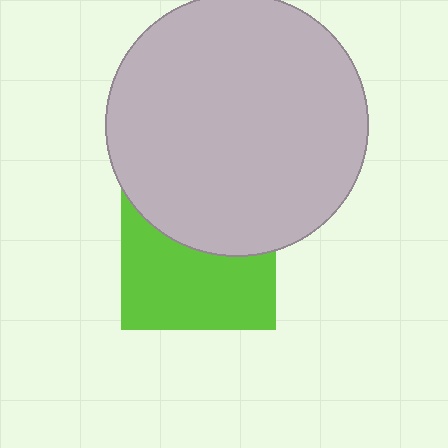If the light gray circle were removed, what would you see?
You would see the complete lime square.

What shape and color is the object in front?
The object in front is a light gray circle.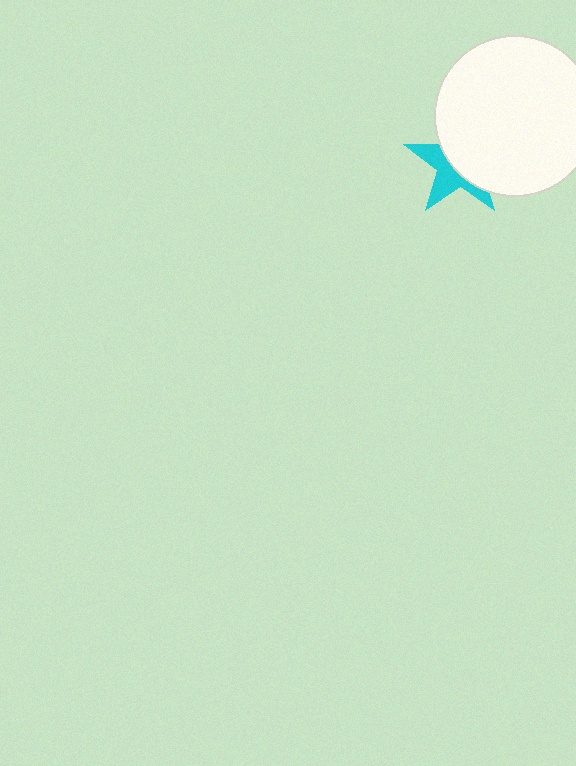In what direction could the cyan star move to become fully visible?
The cyan star could move toward the lower-left. That would shift it out from behind the white circle entirely.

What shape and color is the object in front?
The object in front is a white circle.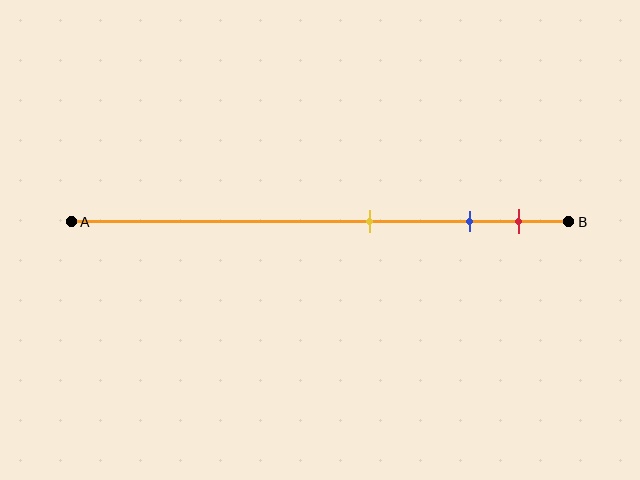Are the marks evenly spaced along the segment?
No, the marks are not evenly spaced.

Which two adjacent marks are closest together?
The blue and red marks are the closest adjacent pair.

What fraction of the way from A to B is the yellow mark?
The yellow mark is approximately 60% (0.6) of the way from A to B.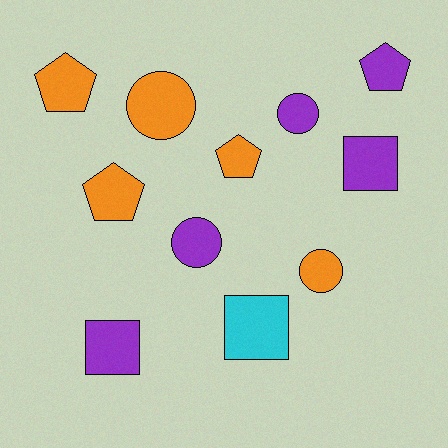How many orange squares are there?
There are no orange squares.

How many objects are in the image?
There are 11 objects.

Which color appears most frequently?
Orange, with 5 objects.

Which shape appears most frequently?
Circle, with 4 objects.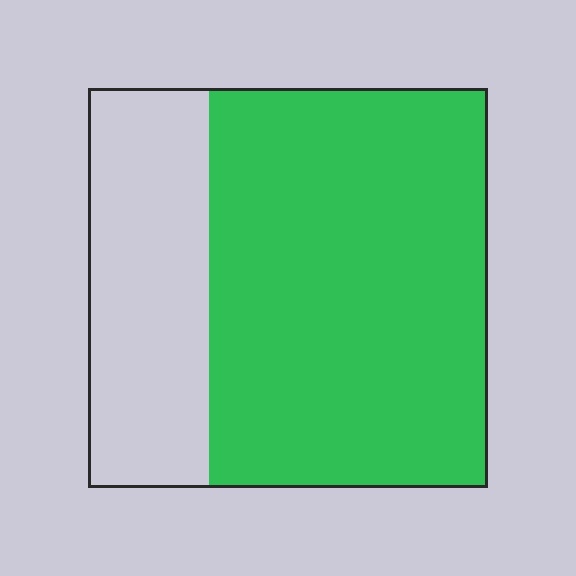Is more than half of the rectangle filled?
Yes.